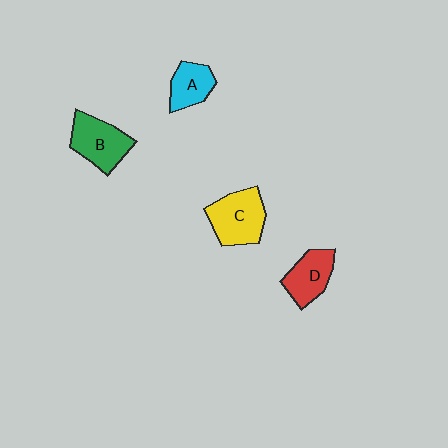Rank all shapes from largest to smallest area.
From largest to smallest: C (yellow), B (green), D (red), A (cyan).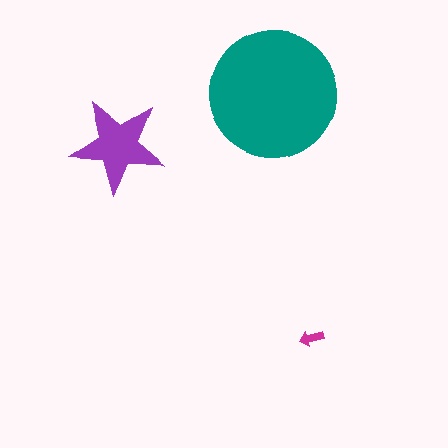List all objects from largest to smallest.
The teal circle, the purple star, the magenta arrow.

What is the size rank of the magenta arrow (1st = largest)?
3rd.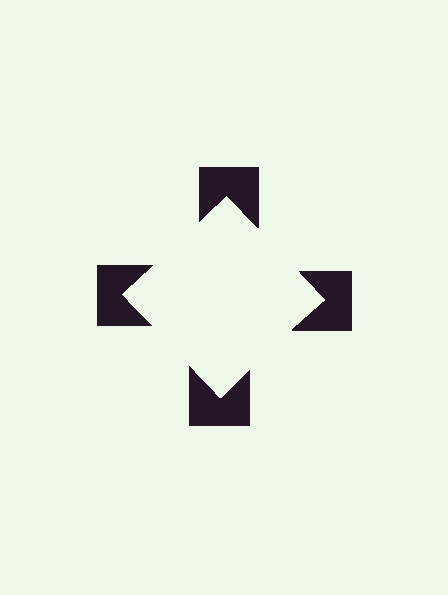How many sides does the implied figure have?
4 sides.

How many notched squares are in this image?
There are 4 — one at each vertex of the illusory square.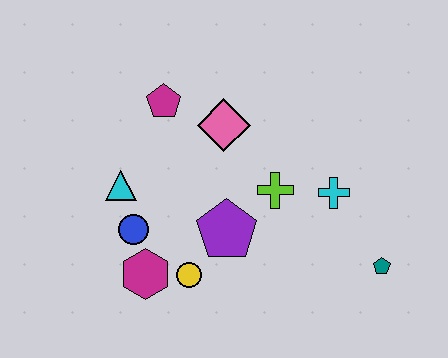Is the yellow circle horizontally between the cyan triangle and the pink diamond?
Yes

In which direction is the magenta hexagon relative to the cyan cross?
The magenta hexagon is to the left of the cyan cross.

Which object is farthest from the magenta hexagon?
The teal pentagon is farthest from the magenta hexagon.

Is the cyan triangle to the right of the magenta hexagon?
No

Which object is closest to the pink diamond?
The magenta pentagon is closest to the pink diamond.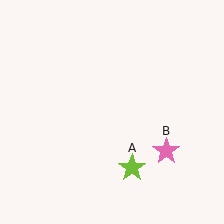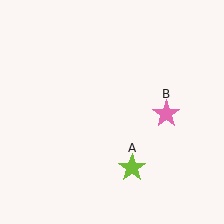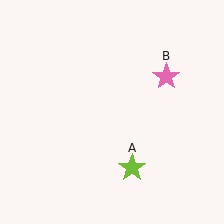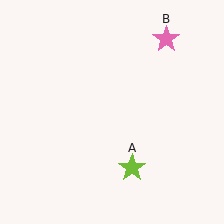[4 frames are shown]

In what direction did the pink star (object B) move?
The pink star (object B) moved up.